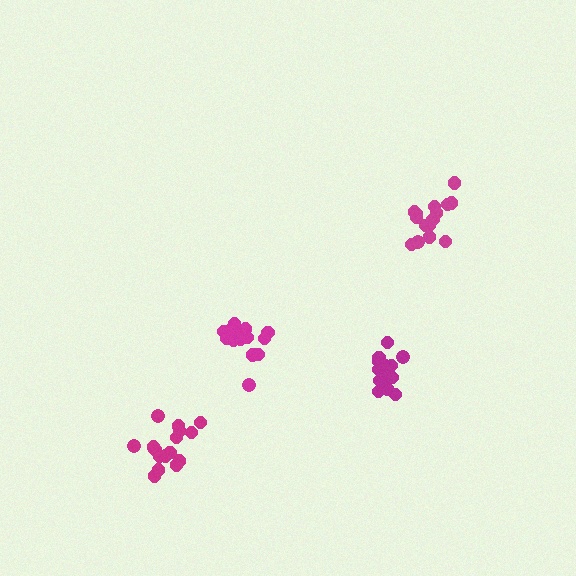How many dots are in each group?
Group 1: 16 dots, Group 2: 14 dots, Group 3: 16 dots, Group 4: 15 dots (61 total).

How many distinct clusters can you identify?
There are 4 distinct clusters.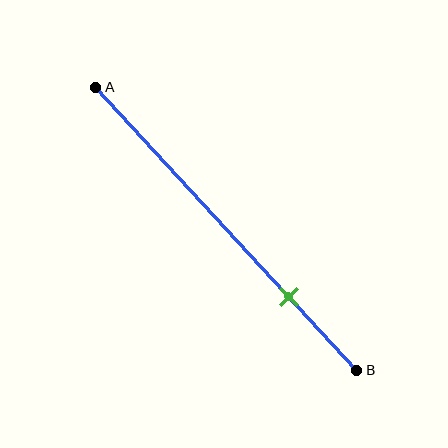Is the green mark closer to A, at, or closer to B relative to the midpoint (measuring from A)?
The green mark is closer to point B than the midpoint of segment AB.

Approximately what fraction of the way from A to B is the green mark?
The green mark is approximately 75% of the way from A to B.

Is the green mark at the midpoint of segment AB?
No, the mark is at about 75% from A, not at the 50% midpoint.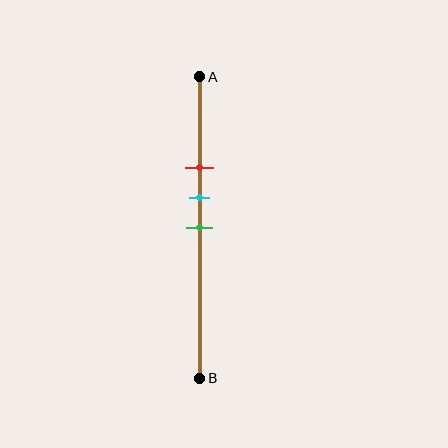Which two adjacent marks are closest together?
The cyan and green marks are the closest adjacent pair.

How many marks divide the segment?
There are 3 marks dividing the segment.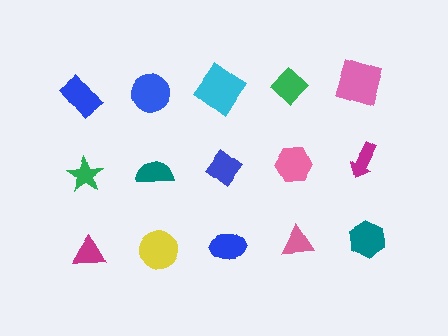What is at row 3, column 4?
A pink triangle.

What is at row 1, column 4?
A green diamond.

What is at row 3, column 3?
A blue ellipse.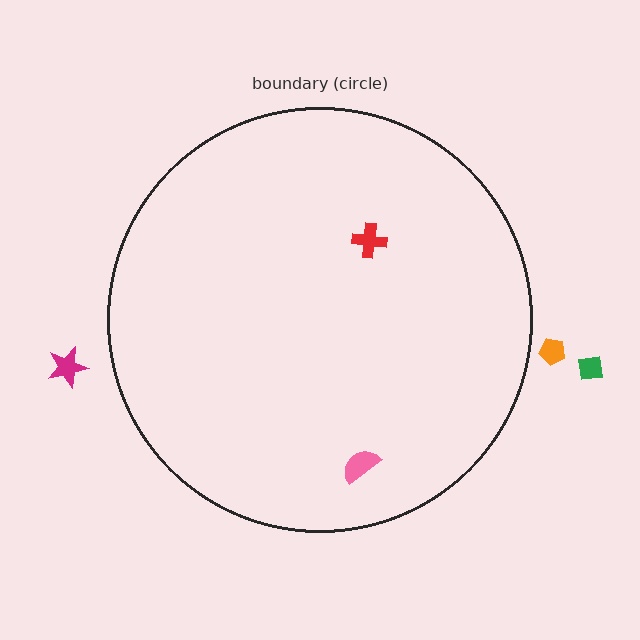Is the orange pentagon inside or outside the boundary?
Outside.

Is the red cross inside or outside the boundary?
Inside.